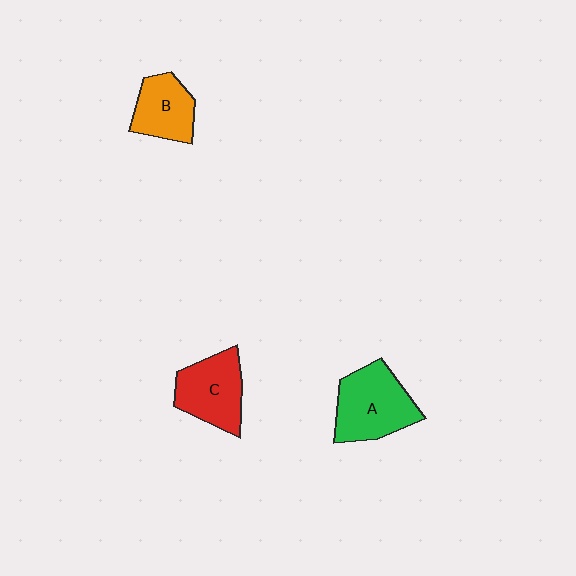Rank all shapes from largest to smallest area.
From largest to smallest: A (green), C (red), B (orange).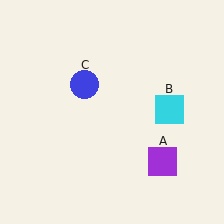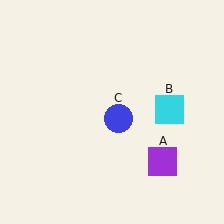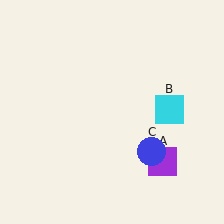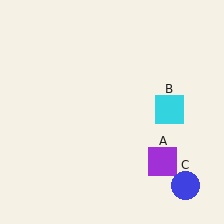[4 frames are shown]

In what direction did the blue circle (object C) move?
The blue circle (object C) moved down and to the right.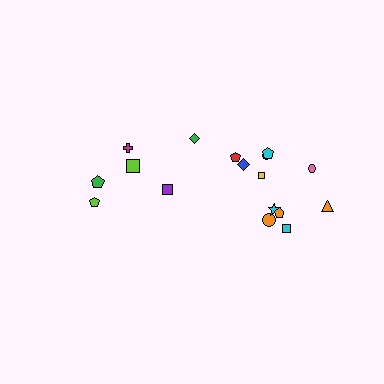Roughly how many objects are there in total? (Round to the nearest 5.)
Roughly 15 objects in total.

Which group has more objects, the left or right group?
The right group.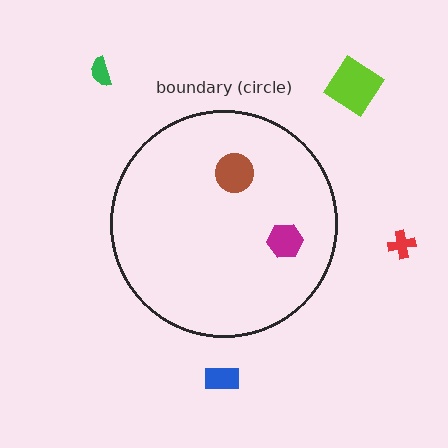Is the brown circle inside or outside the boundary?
Inside.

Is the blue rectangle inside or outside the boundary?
Outside.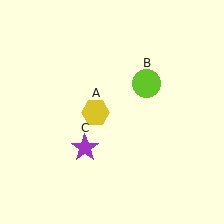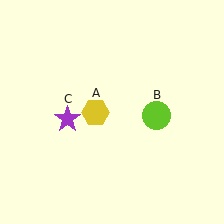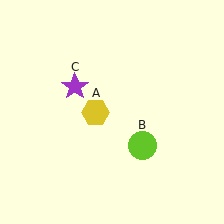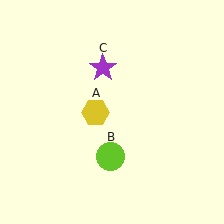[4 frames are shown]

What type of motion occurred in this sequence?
The lime circle (object B), purple star (object C) rotated clockwise around the center of the scene.